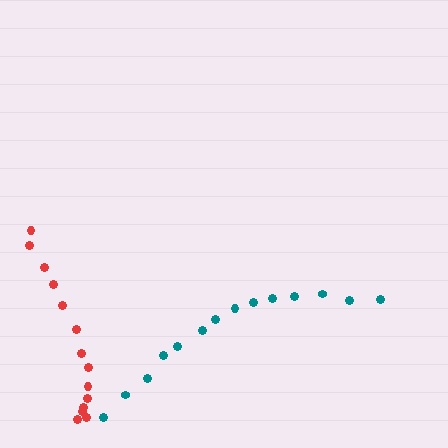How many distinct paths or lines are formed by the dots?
There are 2 distinct paths.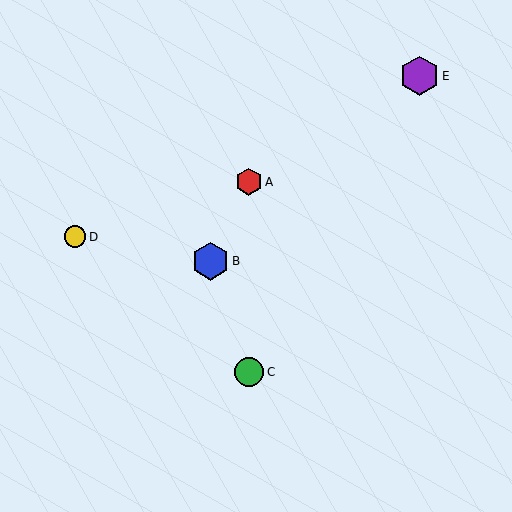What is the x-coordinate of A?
Object A is at x≈249.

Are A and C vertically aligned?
Yes, both are at x≈249.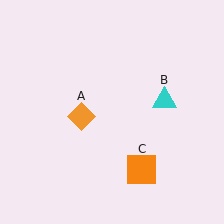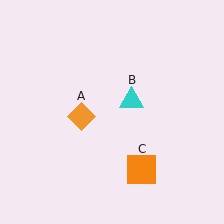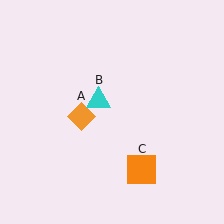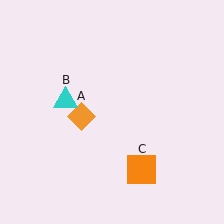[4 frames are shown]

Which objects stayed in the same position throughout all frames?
Orange diamond (object A) and orange square (object C) remained stationary.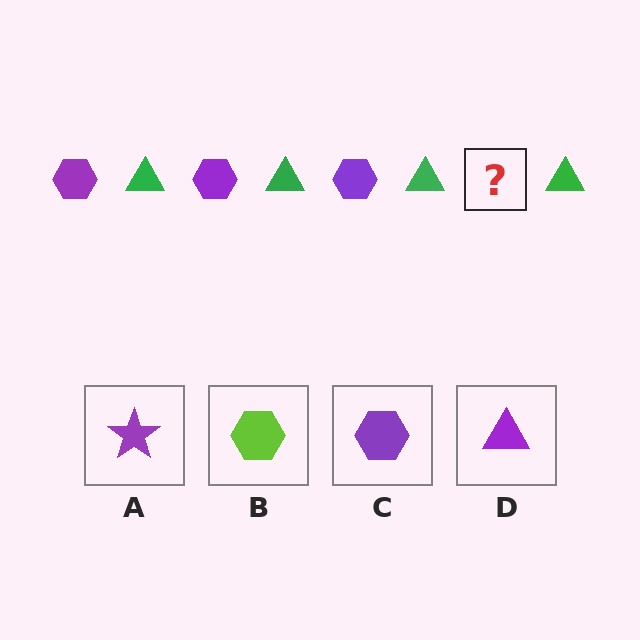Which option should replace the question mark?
Option C.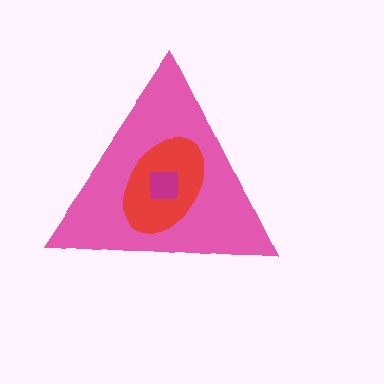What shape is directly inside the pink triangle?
The red ellipse.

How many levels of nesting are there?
3.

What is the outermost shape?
The pink triangle.